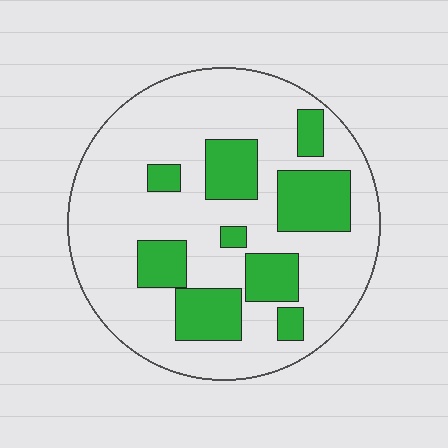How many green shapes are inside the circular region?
9.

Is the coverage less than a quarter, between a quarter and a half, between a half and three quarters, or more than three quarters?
Between a quarter and a half.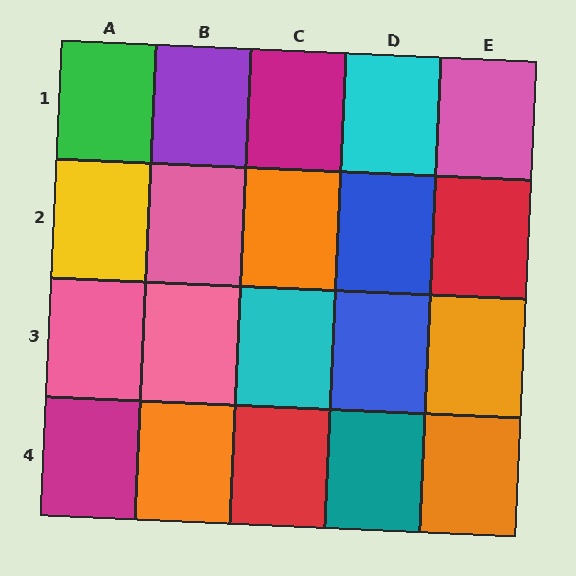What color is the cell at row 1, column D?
Cyan.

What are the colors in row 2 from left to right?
Yellow, pink, orange, blue, red.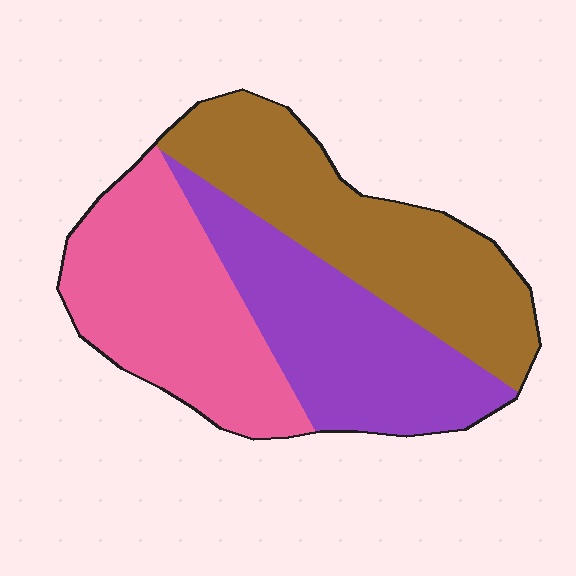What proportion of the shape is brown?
Brown covers around 35% of the shape.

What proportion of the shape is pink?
Pink covers 33% of the shape.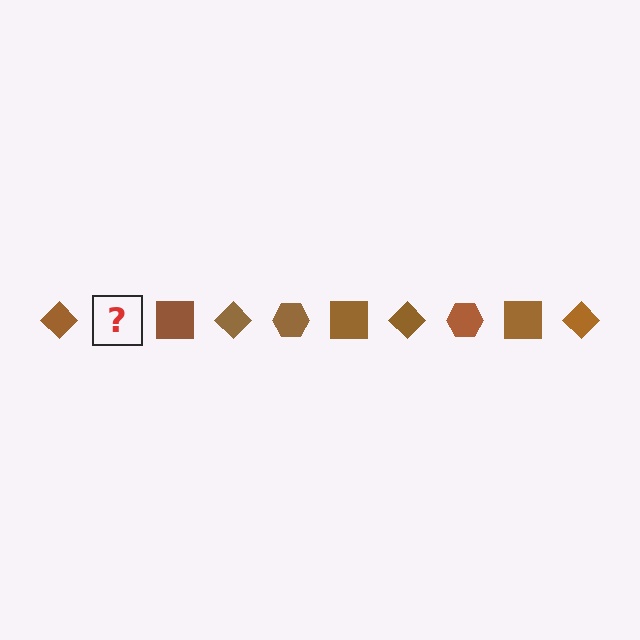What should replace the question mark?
The question mark should be replaced with a brown hexagon.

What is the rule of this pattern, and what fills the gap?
The rule is that the pattern cycles through diamond, hexagon, square shapes in brown. The gap should be filled with a brown hexagon.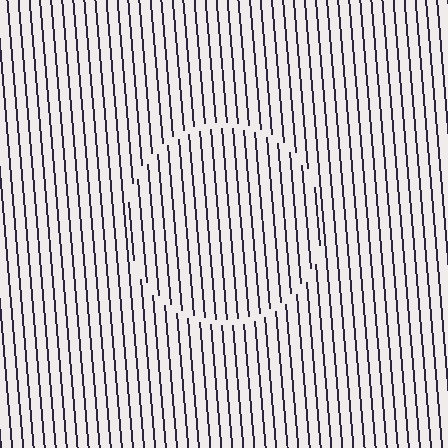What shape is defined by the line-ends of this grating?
An illusory circle. The interior of the shape contains the same grating, shifted by half a period — the contour is defined by the phase discontinuity where line-ends from the inner and outer gratings abut.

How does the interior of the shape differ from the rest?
The interior of the shape contains the same grating, shifted by half a period — the contour is defined by the phase discontinuity where line-ends from the inner and outer gratings abut.